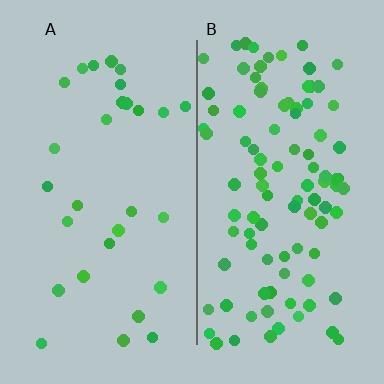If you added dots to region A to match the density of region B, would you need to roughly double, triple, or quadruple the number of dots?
Approximately triple.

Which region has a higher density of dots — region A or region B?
B (the right).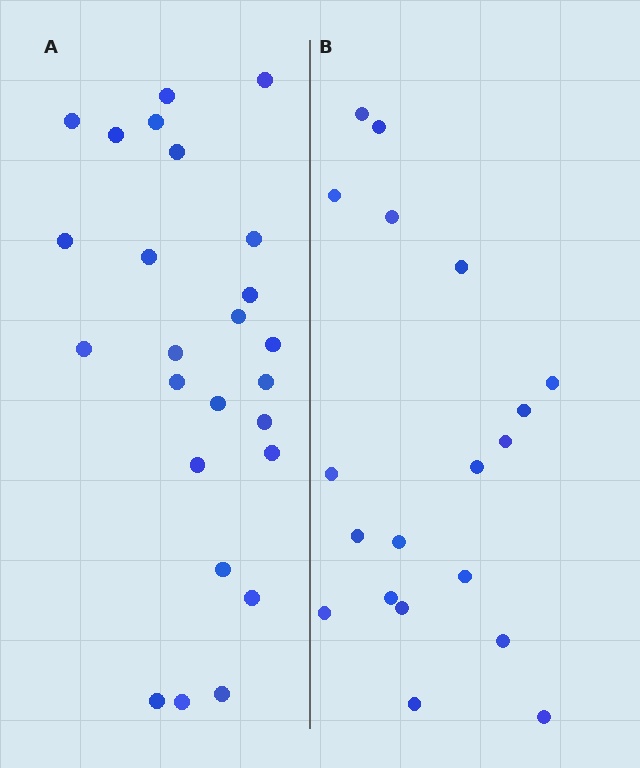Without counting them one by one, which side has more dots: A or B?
Region A (the left region) has more dots.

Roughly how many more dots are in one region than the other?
Region A has about 6 more dots than region B.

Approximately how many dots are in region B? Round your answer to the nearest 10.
About 20 dots. (The exact count is 19, which rounds to 20.)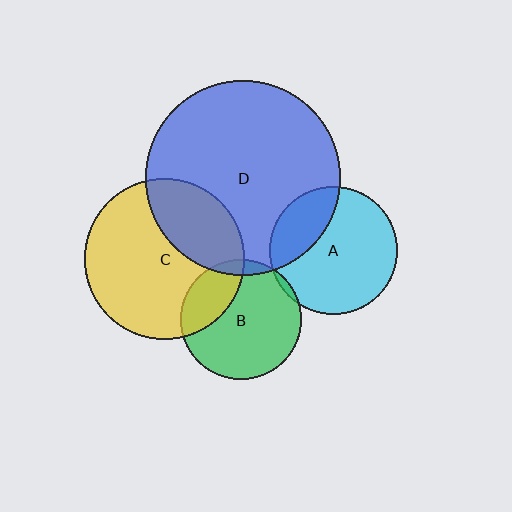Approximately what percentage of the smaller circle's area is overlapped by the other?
Approximately 25%.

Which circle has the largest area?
Circle D (blue).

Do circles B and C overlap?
Yes.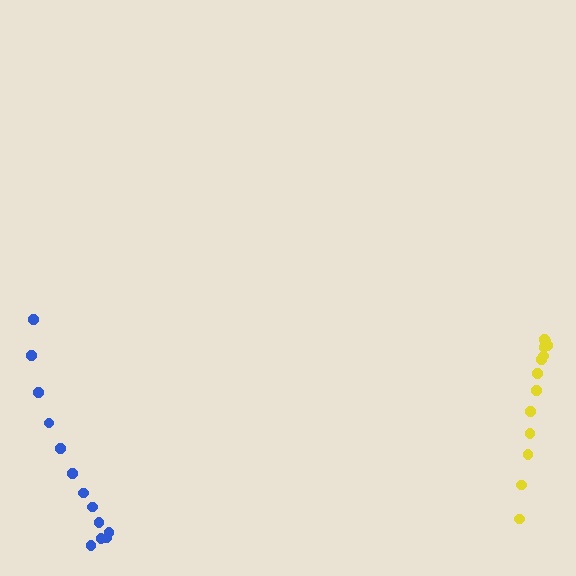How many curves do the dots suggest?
There are 2 distinct paths.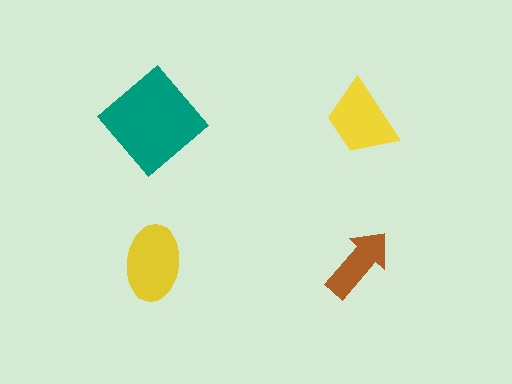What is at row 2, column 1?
A yellow ellipse.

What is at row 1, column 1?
A teal diamond.